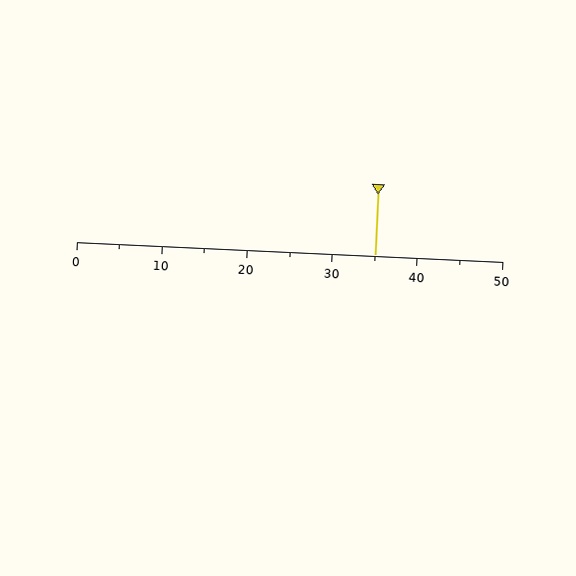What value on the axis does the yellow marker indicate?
The marker indicates approximately 35.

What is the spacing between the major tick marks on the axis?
The major ticks are spaced 10 apart.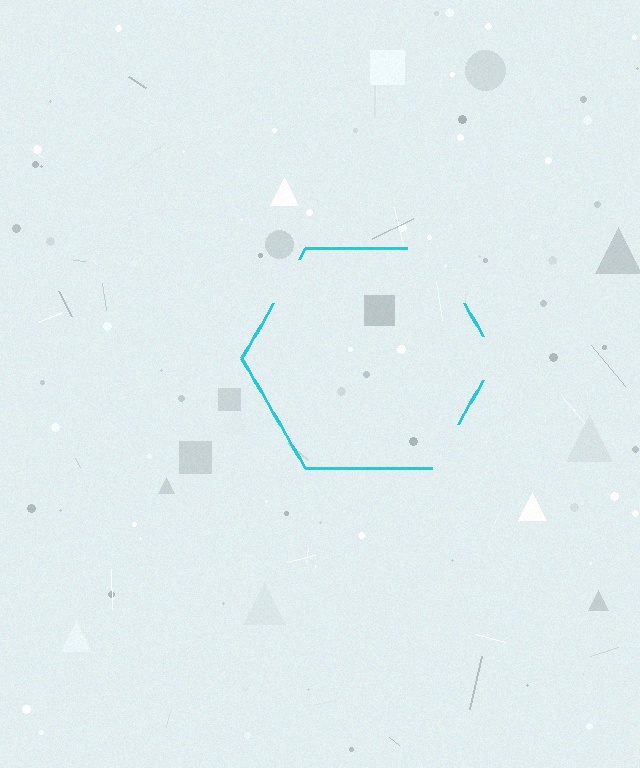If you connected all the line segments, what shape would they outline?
They would outline a hexagon.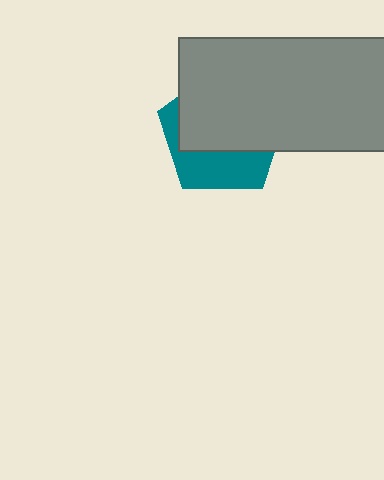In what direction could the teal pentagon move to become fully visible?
The teal pentagon could move down. That would shift it out from behind the gray rectangle entirely.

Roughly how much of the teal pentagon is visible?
A small part of it is visible (roughly 37%).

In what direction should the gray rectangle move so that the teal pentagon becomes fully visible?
The gray rectangle should move up. That is the shortest direction to clear the overlap and leave the teal pentagon fully visible.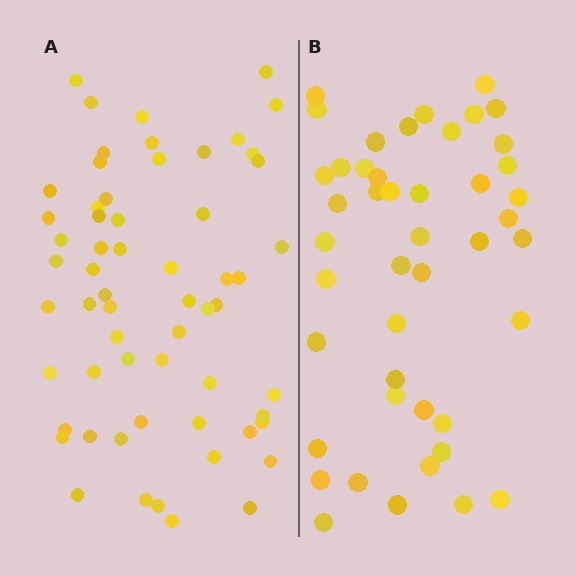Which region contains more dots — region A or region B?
Region A (the left region) has more dots.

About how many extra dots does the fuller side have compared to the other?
Region A has approximately 15 more dots than region B.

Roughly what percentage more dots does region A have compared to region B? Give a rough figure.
About 35% more.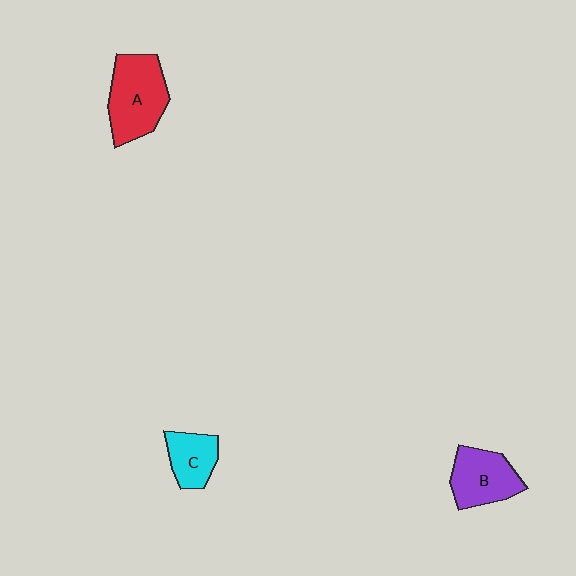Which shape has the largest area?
Shape A (red).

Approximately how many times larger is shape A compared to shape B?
Approximately 1.3 times.